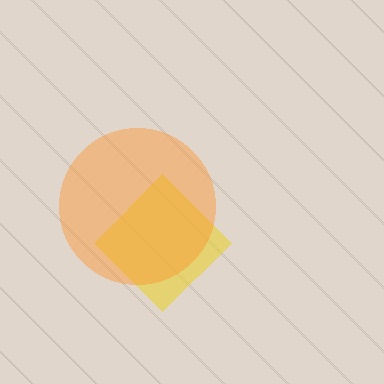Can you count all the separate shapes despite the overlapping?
Yes, there are 2 separate shapes.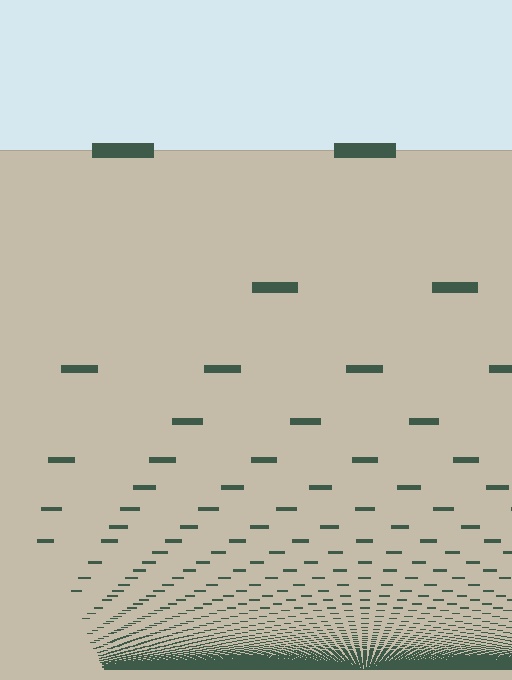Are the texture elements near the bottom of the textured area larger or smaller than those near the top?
Smaller. The gradient is inverted — elements near the bottom are smaller and denser.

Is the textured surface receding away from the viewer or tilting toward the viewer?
The surface appears to tilt toward the viewer. Texture elements get larger and sparser toward the top.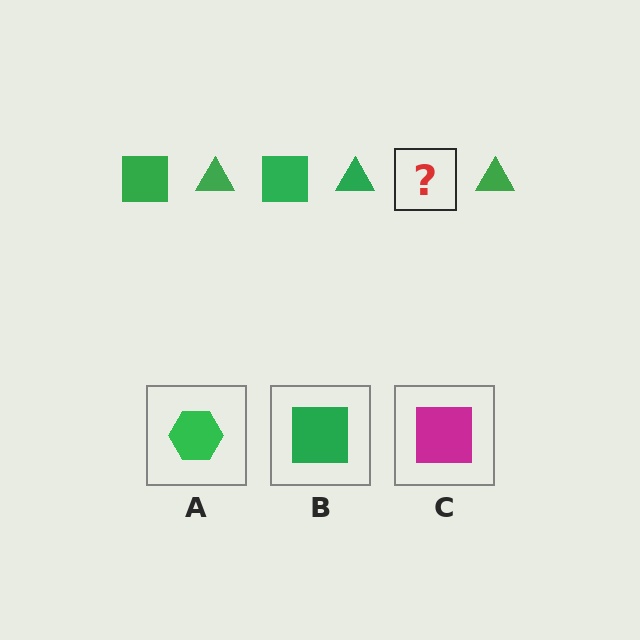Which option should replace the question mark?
Option B.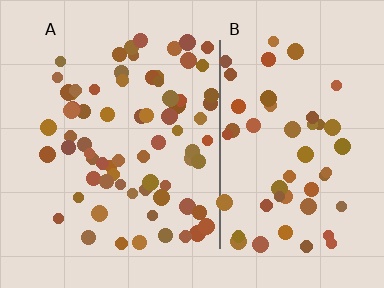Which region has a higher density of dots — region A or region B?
A (the left).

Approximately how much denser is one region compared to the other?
Approximately 1.4× — region A over region B.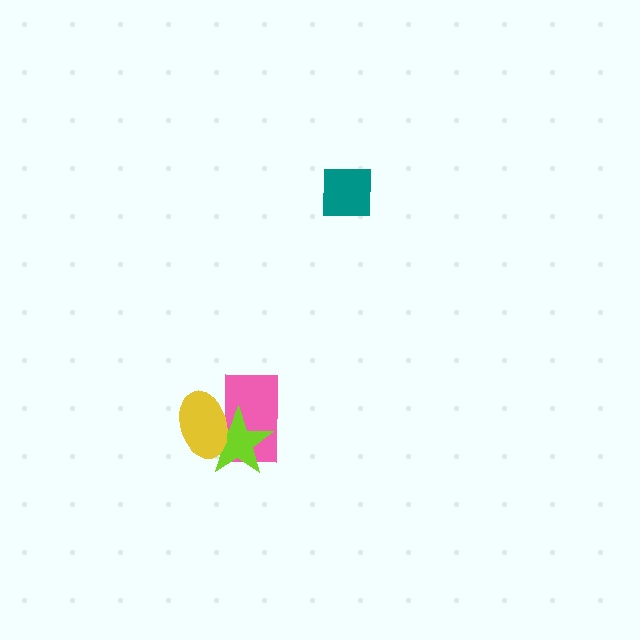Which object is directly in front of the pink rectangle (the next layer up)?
The lime star is directly in front of the pink rectangle.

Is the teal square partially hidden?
No, no other shape covers it.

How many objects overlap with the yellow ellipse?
2 objects overlap with the yellow ellipse.